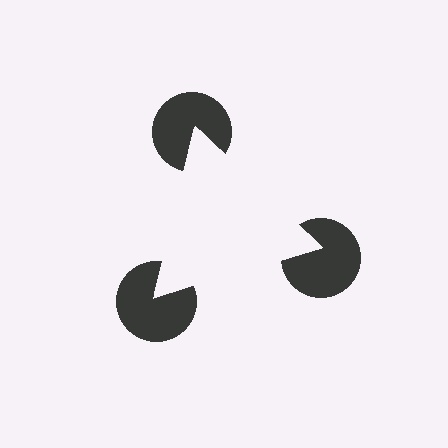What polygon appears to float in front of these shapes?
An illusory triangle — its edges are inferred from the aligned wedge cuts in the pac-man discs, not physically drawn.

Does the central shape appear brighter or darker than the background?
It typically appears slightly brighter than the background, even though no actual brightness change is drawn.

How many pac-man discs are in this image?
There are 3 — one at each vertex of the illusory triangle.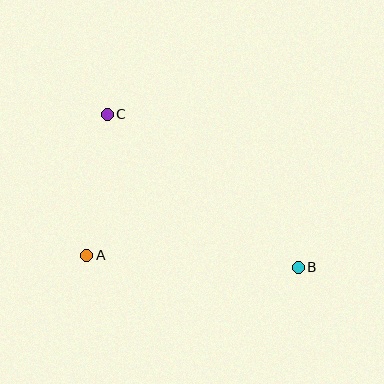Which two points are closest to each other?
Points A and C are closest to each other.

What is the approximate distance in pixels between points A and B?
The distance between A and B is approximately 212 pixels.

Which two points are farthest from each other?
Points B and C are farthest from each other.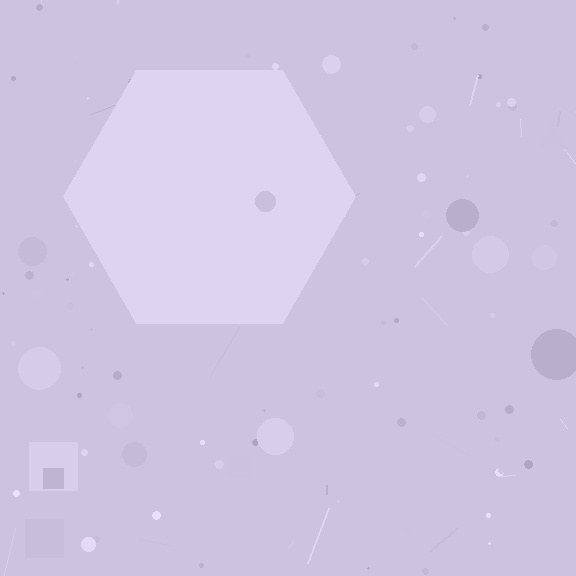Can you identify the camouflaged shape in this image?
The camouflaged shape is a hexagon.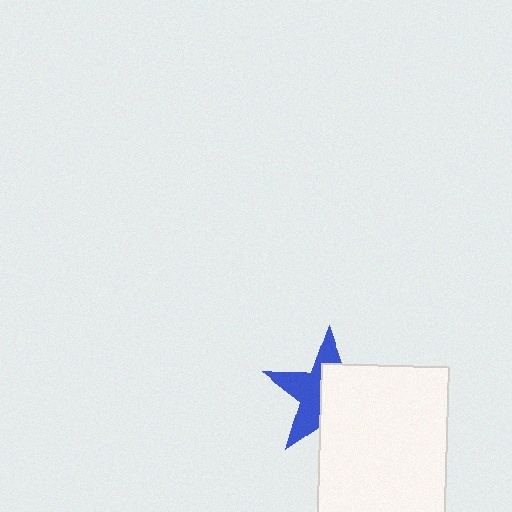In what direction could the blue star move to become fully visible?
The blue star could move toward the upper-left. That would shift it out from behind the white rectangle entirely.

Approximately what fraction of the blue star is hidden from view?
Roughly 53% of the blue star is hidden behind the white rectangle.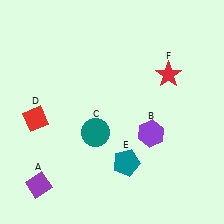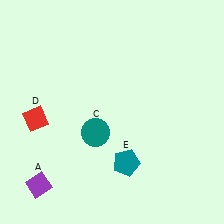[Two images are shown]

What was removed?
The red star (F), the purple hexagon (B) were removed in Image 2.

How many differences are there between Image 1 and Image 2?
There are 2 differences between the two images.